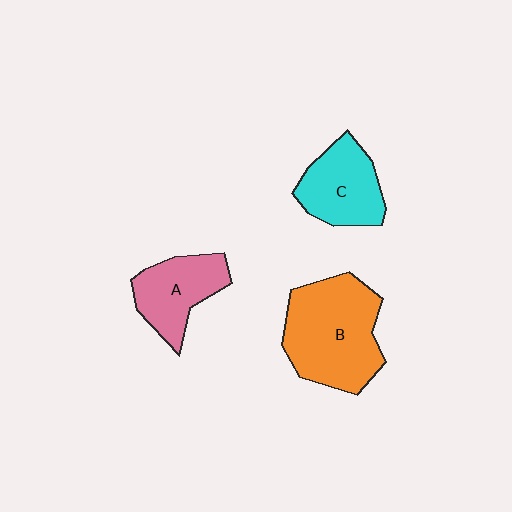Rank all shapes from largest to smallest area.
From largest to smallest: B (orange), C (cyan), A (pink).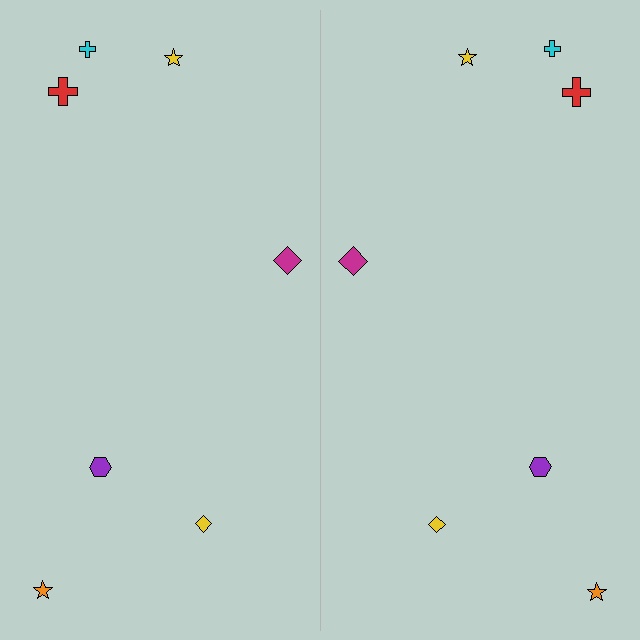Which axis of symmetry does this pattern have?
The pattern has a vertical axis of symmetry running through the center of the image.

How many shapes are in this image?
There are 14 shapes in this image.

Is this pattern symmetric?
Yes, this pattern has bilateral (reflection) symmetry.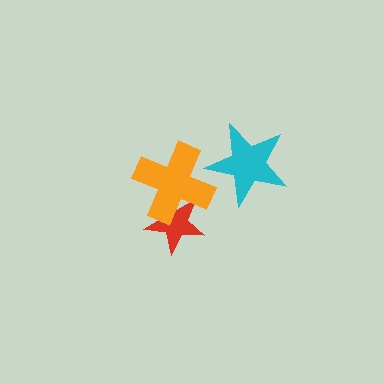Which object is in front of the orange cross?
The cyan star is in front of the orange cross.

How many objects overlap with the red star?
1 object overlaps with the red star.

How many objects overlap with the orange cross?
2 objects overlap with the orange cross.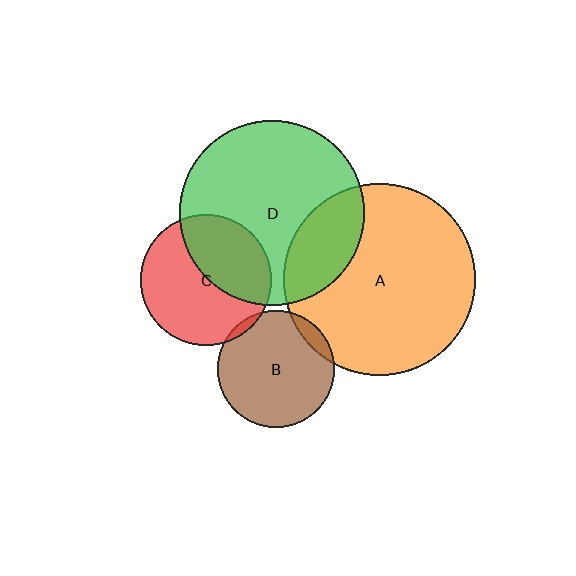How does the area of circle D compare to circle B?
Approximately 2.5 times.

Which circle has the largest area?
Circle A (orange).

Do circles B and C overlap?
Yes.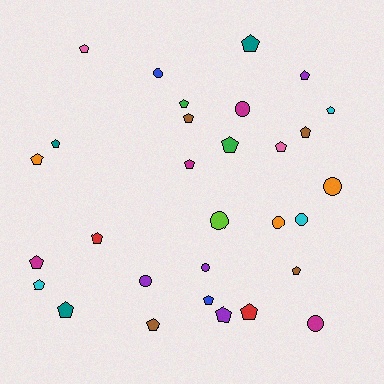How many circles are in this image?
There are 9 circles.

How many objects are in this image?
There are 30 objects.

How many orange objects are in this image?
There are 3 orange objects.